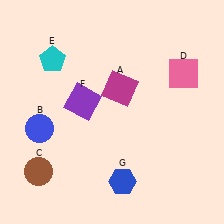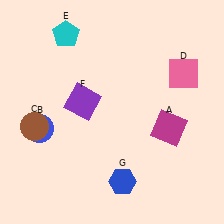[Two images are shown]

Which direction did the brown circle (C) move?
The brown circle (C) moved up.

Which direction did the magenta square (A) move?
The magenta square (A) moved right.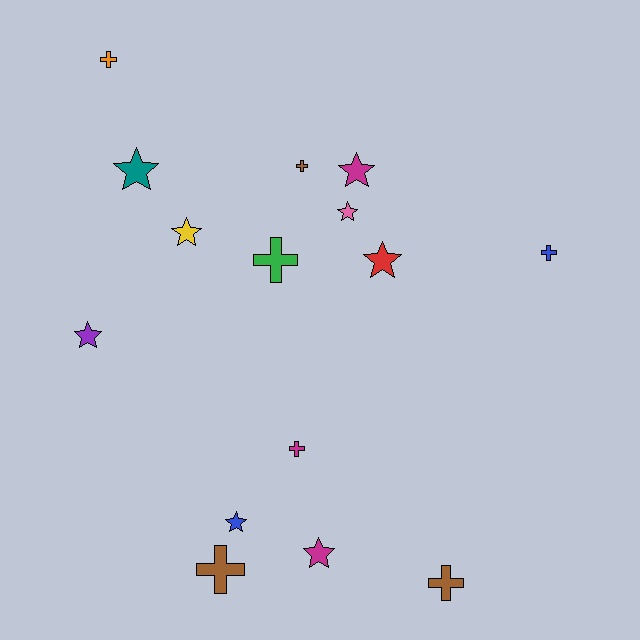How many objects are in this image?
There are 15 objects.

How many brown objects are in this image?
There are 3 brown objects.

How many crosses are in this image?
There are 7 crosses.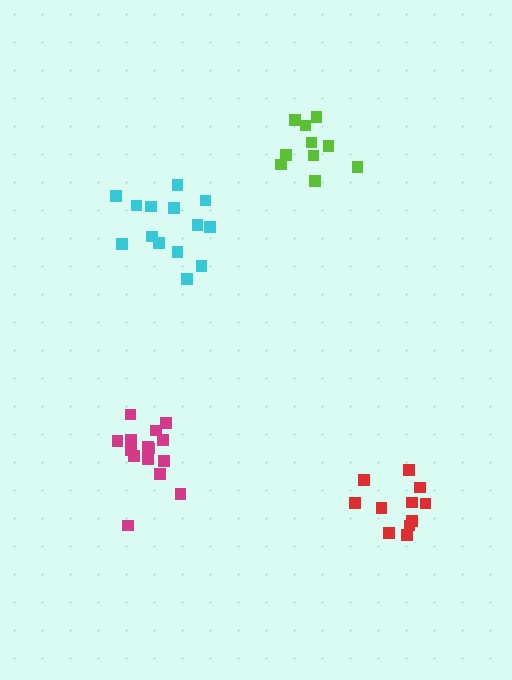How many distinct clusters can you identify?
There are 4 distinct clusters.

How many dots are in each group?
Group 1: 11 dots, Group 2: 15 dots, Group 3: 10 dots, Group 4: 14 dots (50 total).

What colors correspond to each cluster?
The clusters are colored: red, magenta, lime, cyan.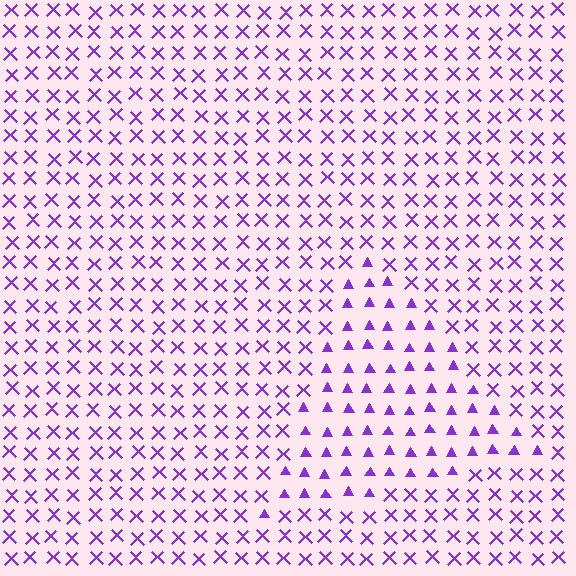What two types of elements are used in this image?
The image uses triangles inside the triangle region and X marks outside it.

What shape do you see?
I see a triangle.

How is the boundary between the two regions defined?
The boundary is defined by a change in element shape: triangles inside vs. X marks outside. All elements share the same color and spacing.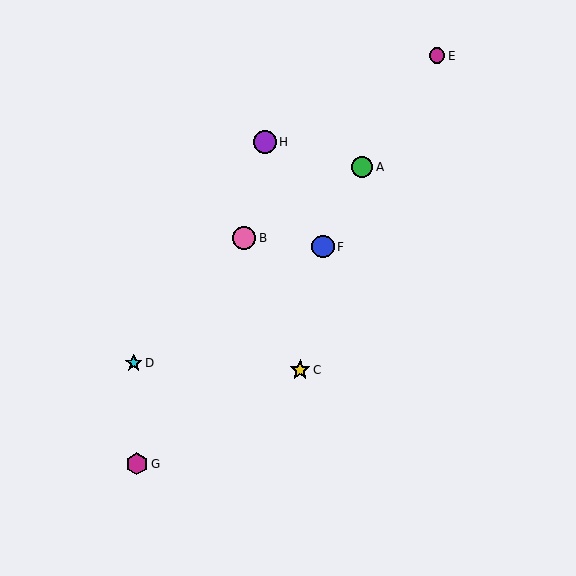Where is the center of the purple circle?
The center of the purple circle is at (265, 142).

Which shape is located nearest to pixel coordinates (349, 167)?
The green circle (labeled A) at (362, 167) is nearest to that location.